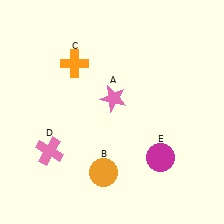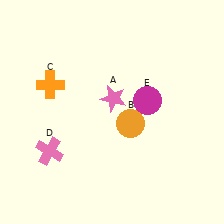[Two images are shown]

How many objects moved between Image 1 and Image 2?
3 objects moved between the two images.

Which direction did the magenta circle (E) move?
The magenta circle (E) moved up.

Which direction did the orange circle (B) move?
The orange circle (B) moved up.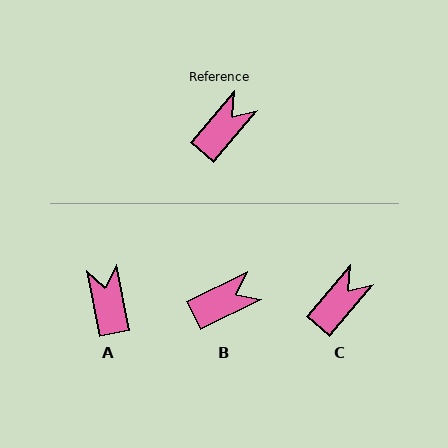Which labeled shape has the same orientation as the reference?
C.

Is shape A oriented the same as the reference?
No, it is off by about 52 degrees.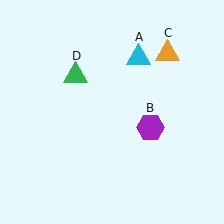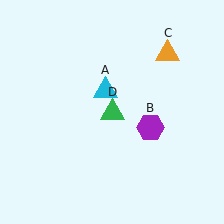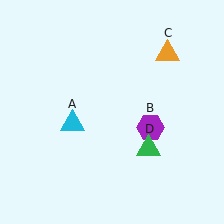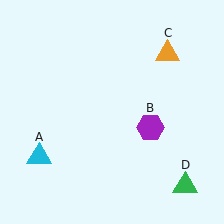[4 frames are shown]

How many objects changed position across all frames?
2 objects changed position: cyan triangle (object A), green triangle (object D).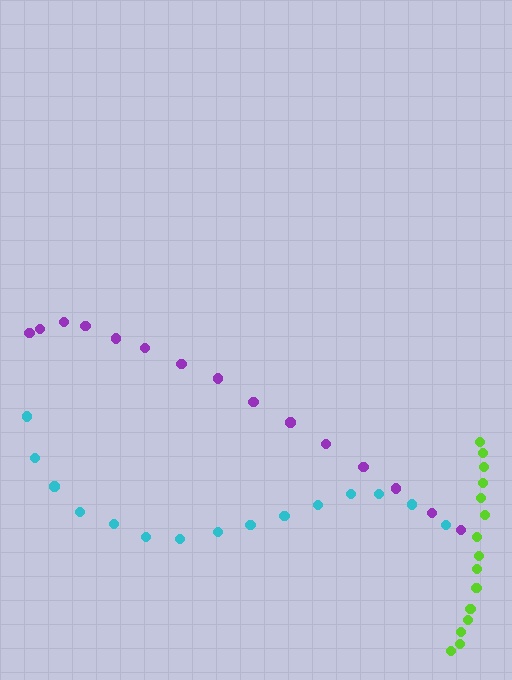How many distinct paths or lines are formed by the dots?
There are 3 distinct paths.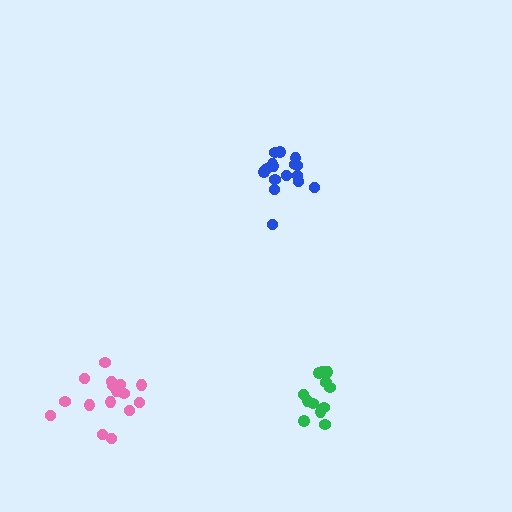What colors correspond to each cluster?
The clusters are colored: blue, green, pink.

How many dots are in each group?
Group 1: 16 dots, Group 2: 12 dots, Group 3: 16 dots (44 total).